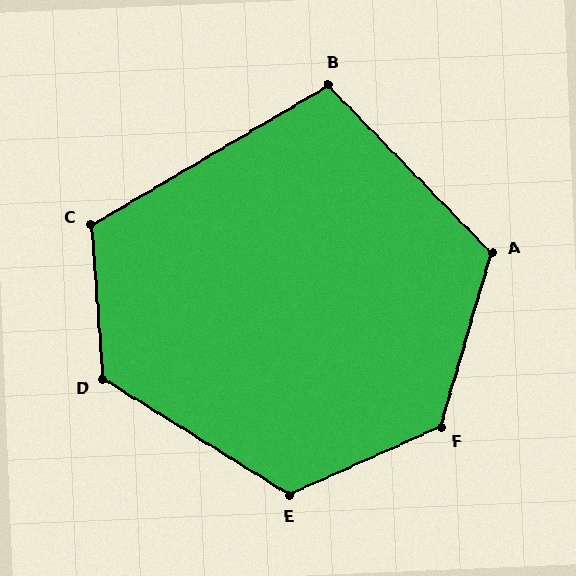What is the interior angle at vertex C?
Approximately 116 degrees (obtuse).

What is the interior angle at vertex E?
Approximately 124 degrees (obtuse).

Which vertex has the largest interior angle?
F, at approximately 130 degrees.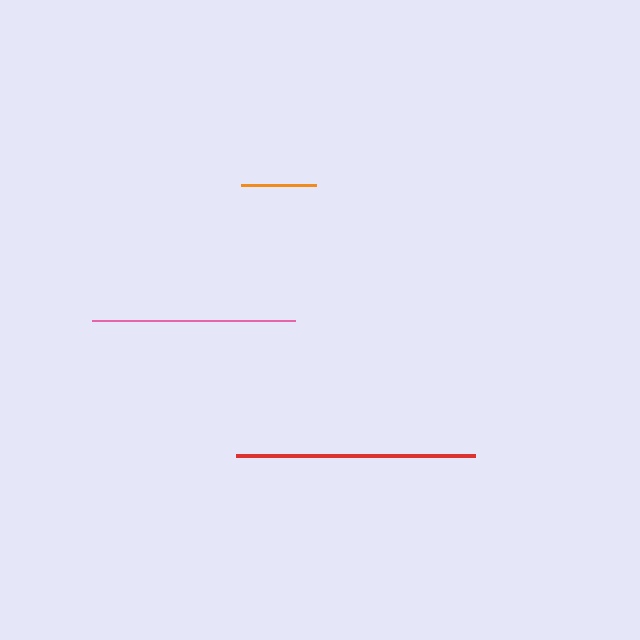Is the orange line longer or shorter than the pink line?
The pink line is longer than the orange line.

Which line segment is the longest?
The red line is the longest at approximately 238 pixels.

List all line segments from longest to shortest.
From longest to shortest: red, pink, orange.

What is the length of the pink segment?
The pink segment is approximately 204 pixels long.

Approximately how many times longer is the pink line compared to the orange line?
The pink line is approximately 2.7 times the length of the orange line.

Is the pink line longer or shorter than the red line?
The red line is longer than the pink line.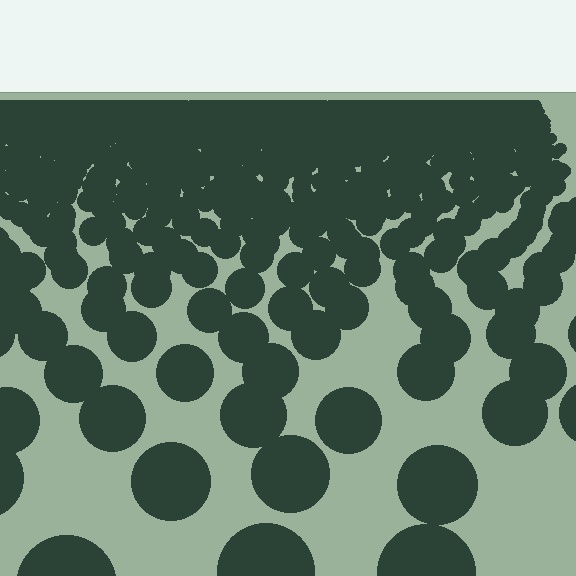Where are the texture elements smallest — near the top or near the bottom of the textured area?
Near the top.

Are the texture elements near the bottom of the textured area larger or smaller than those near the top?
Larger. Near the bottom, elements are closer to the viewer and appear at a bigger on-screen size.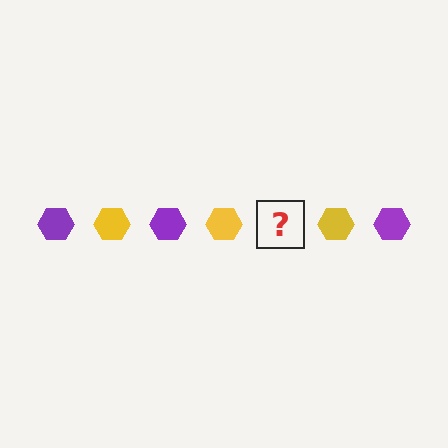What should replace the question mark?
The question mark should be replaced with a purple hexagon.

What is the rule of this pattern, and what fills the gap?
The rule is that the pattern cycles through purple, yellow hexagons. The gap should be filled with a purple hexagon.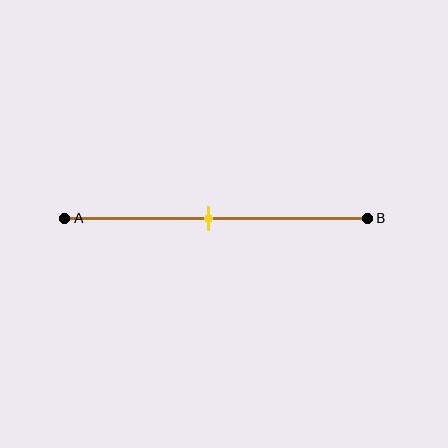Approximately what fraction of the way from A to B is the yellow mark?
The yellow mark is approximately 50% of the way from A to B.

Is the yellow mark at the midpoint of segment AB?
Yes, the mark is approximately at the midpoint.